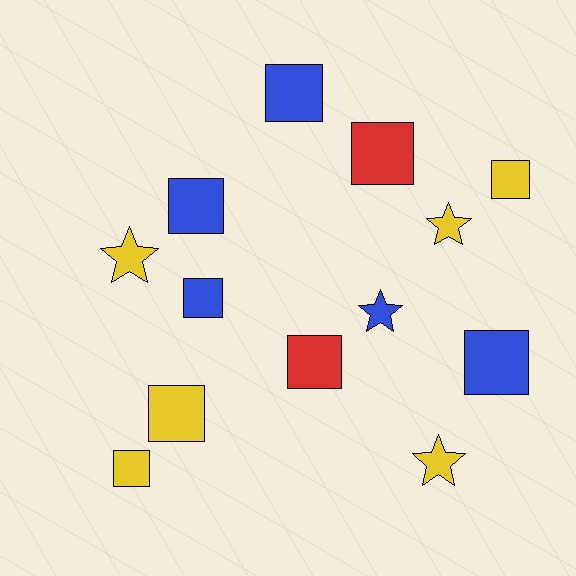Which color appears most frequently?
Yellow, with 6 objects.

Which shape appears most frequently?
Square, with 9 objects.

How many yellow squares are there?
There are 3 yellow squares.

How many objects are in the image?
There are 13 objects.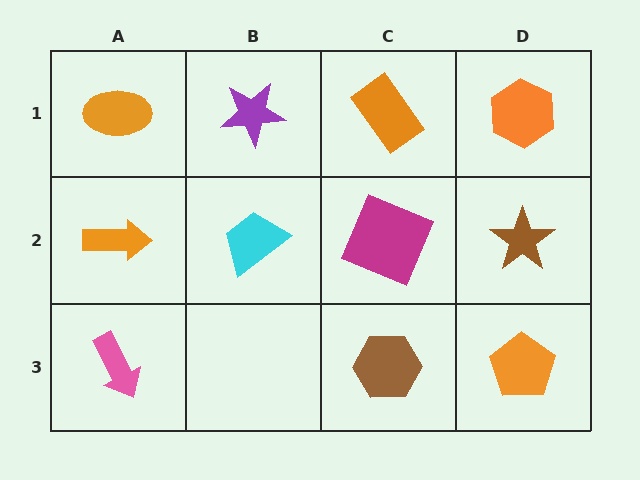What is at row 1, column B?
A purple star.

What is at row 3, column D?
An orange pentagon.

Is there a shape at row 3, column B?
No, that cell is empty.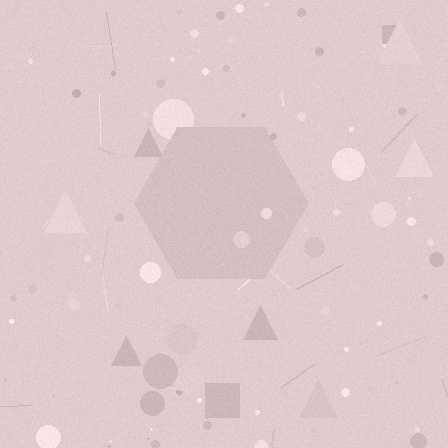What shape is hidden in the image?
A hexagon is hidden in the image.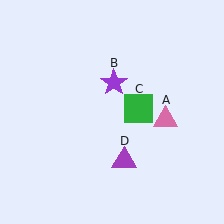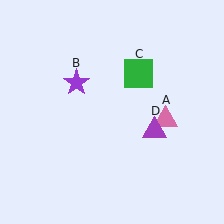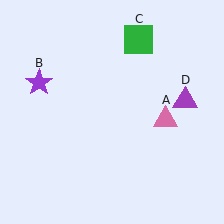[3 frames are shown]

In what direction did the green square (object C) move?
The green square (object C) moved up.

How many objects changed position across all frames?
3 objects changed position: purple star (object B), green square (object C), purple triangle (object D).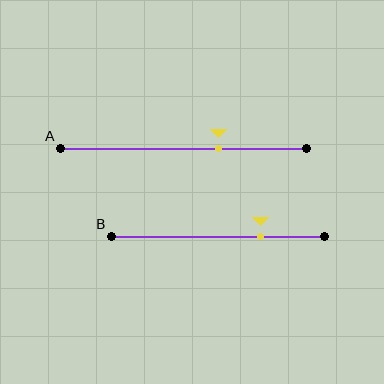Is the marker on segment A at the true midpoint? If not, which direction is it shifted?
No, the marker on segment A is shifted to the right by about 14% of the segment length.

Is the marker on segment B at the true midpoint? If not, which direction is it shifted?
No, the marker on segment B is shifted to the right by about 20% of the segment length.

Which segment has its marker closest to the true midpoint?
Segment A has its marker closest to the true midpoint.